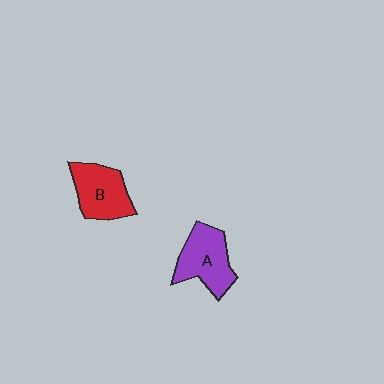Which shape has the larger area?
Shape A (purple).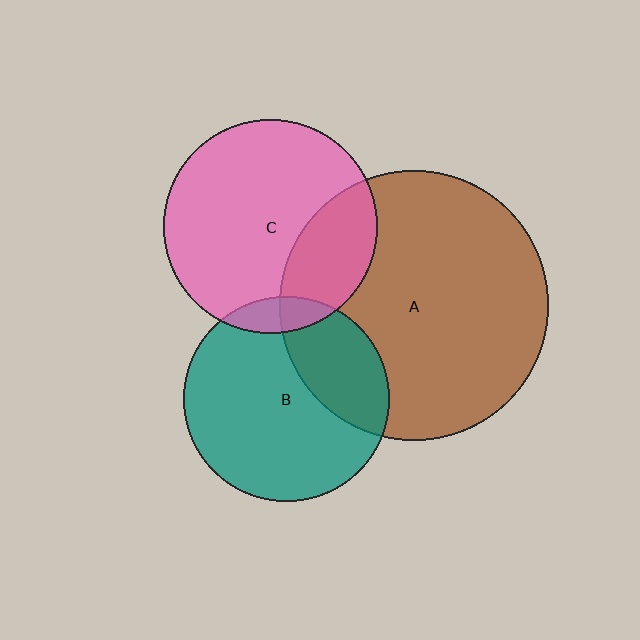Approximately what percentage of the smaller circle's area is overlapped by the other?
Approximately 30%.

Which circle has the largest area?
Circle A (brown).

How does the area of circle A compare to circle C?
Approximately 1.6 times.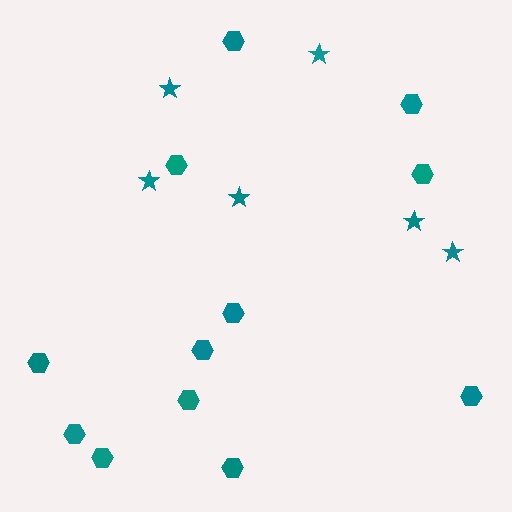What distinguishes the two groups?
There are 2 groups: one group of stars (6) and one group of hexagons (12).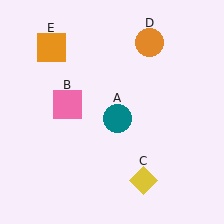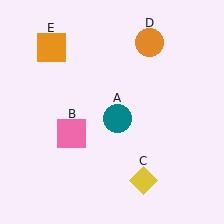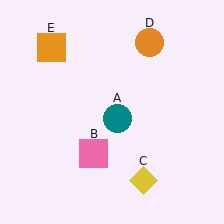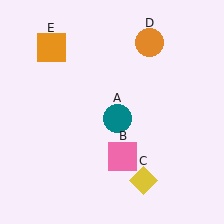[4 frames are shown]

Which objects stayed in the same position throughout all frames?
Teal circle (object A) and yellow diamond (object C) and orange circle (object D) and orange square (object E) remained stationary.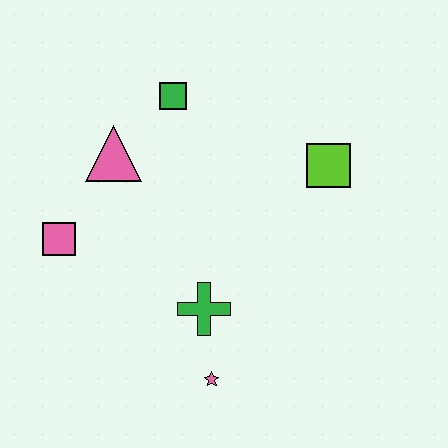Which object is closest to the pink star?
The green cross is closest to the pink star.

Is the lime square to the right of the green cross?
Yes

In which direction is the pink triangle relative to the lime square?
The pink triangle is to the left of the lime square.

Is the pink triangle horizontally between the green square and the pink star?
No